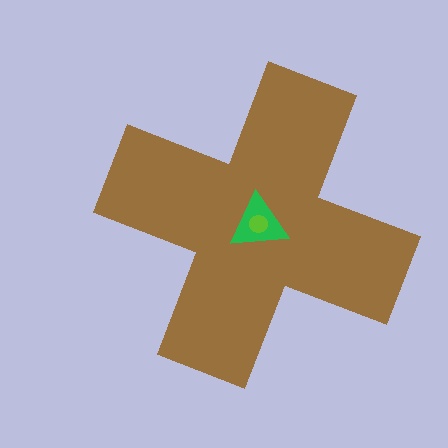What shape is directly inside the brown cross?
The green triangle.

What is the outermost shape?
The brown cross.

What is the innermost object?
The lime circle.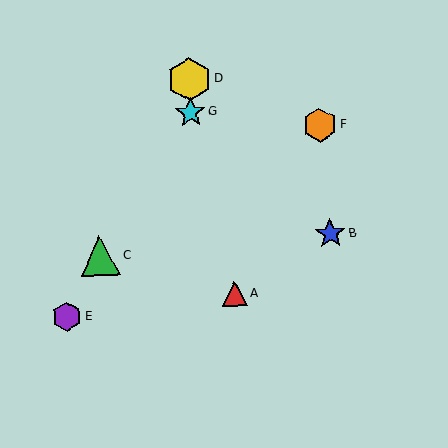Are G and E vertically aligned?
No, G is at x≈190 and E is at x≈67.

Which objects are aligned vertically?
Objects D, G are aligned vertically.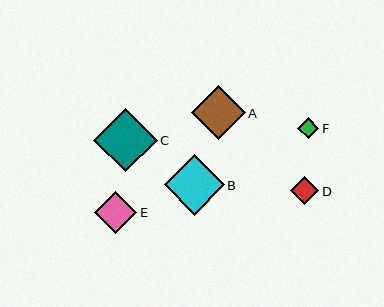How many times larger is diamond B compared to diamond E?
Diamond B is approximately 1.4 times the size of diamond E.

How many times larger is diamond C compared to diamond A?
Diamond C is approximately 1.2 times the size of diamond A.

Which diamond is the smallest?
Diamond F is the smallest with a size of approximately 21 pixels.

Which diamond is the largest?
Diamond C is the largest with a size of approximately 64 pixels.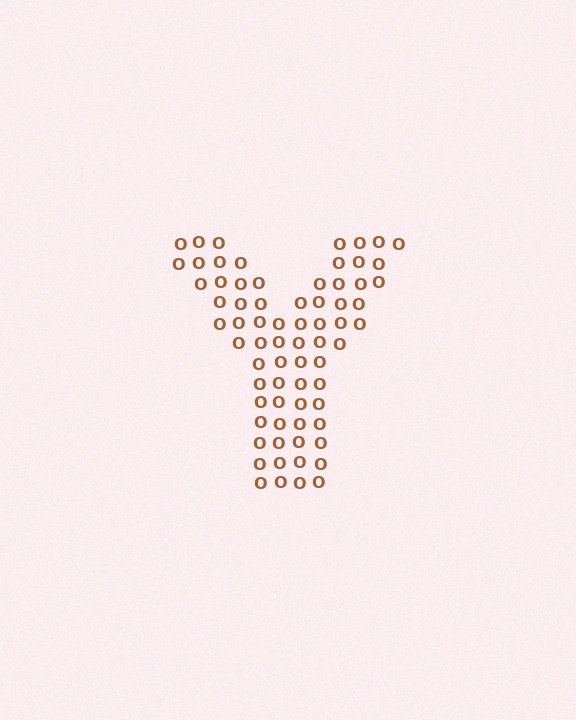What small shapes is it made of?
It is made of small letter O's.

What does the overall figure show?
The overall figure shows the letter Y.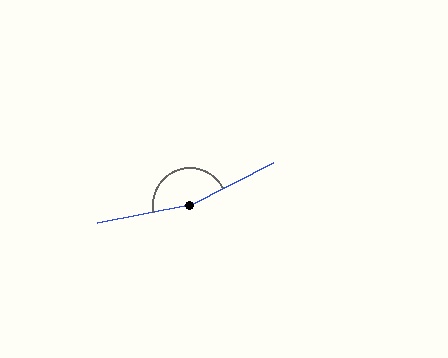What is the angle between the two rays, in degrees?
Approximately 164 degrees.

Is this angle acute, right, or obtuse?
It is obtuse.